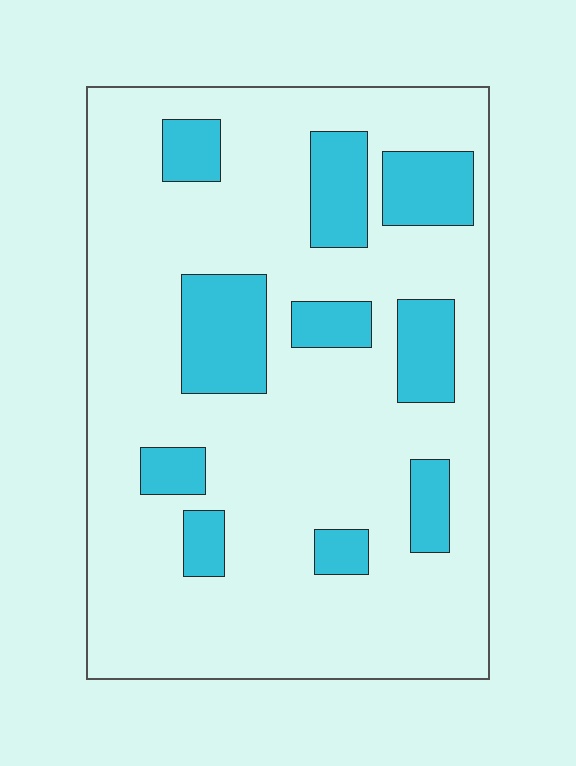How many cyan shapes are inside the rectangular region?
10.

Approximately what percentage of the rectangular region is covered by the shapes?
Approximately 20%.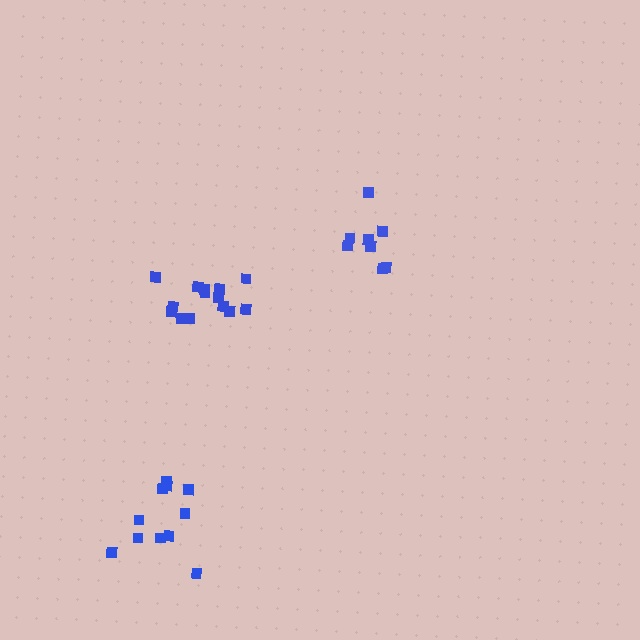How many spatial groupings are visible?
There are 3 spatial groupings.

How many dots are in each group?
Group 1: 8 dots, Group 2: 11 dots, Group 3: 14 dots (33 total).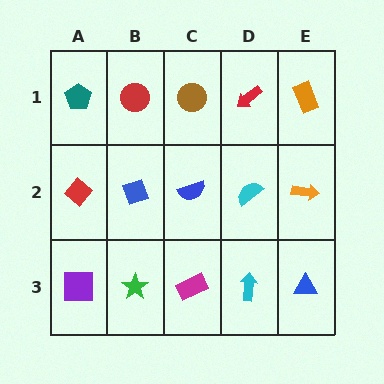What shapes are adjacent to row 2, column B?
A red circle (row 1, column B), a green star (row 3, column B), a red diamond (row 2, column A), a blue semicircle (row 2, column C).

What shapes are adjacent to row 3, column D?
A cyan semicircle (row 2, column D), a magenta rectangle (row 3, column C), a blue triangle (row 3, column E).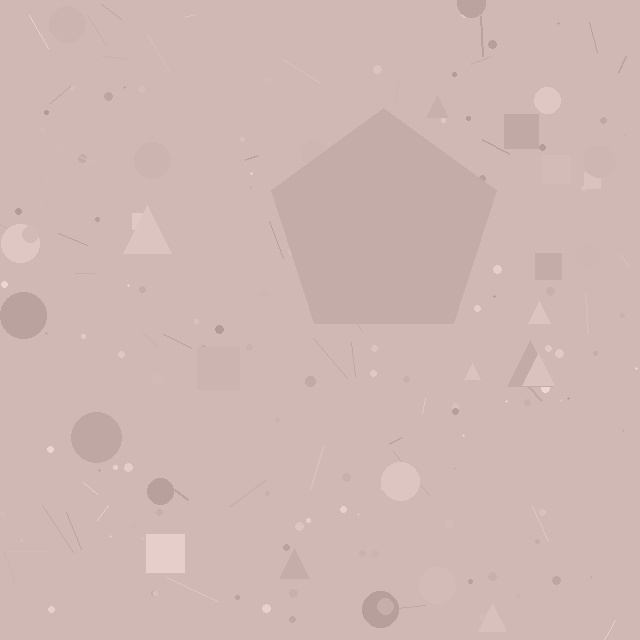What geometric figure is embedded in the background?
A pentagon is embedded in the background.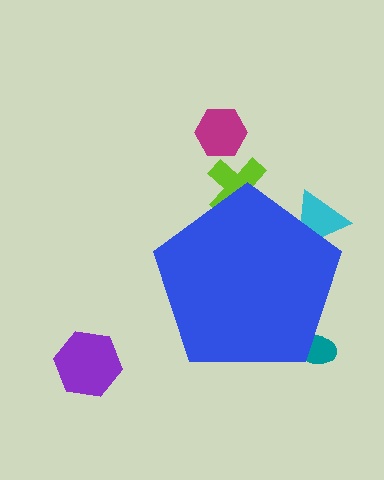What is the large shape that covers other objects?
A blue pentagon.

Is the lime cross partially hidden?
Yes, the lime cross is partially hidden behind the blue pentagon.